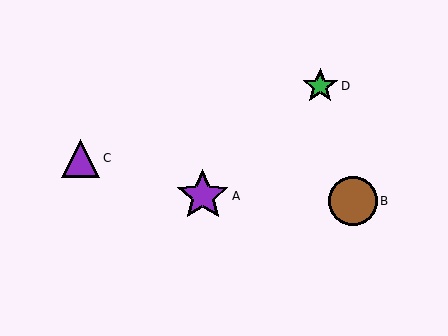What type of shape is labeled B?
Shape B is a brown circle.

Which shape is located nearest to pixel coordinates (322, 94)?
The green star (labeled D) at (320, 86) is nearest to that location.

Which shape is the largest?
The purple star (labeled A) is the largest.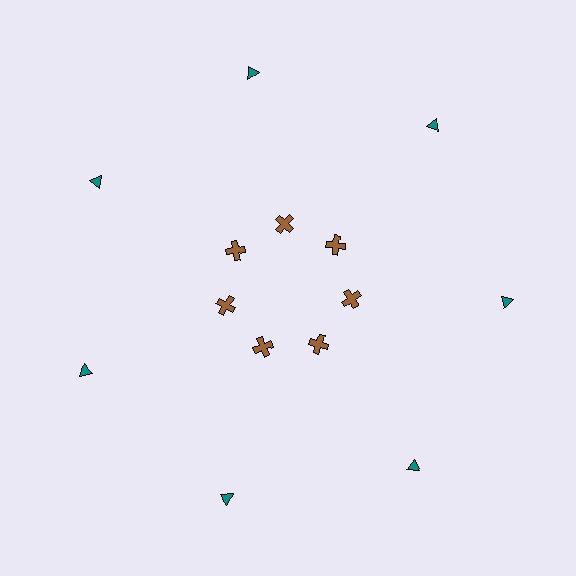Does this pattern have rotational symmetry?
Yes, this pattern has 7-fold rotational symmetry. It looks the same after rotating 51 degrees around the center.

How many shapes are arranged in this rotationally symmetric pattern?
There are 14 shapes, arranged in 7 groups of 2.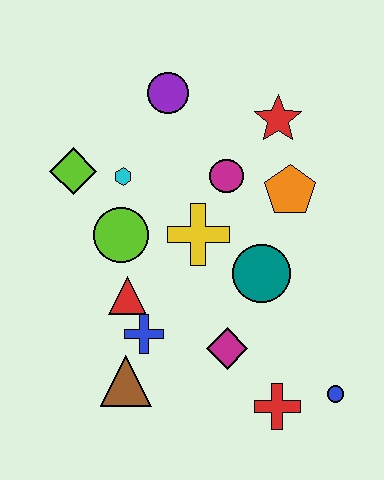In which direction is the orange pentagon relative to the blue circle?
The orange pentagon is above the blue circle.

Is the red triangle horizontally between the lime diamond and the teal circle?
Yes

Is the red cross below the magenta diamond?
Yes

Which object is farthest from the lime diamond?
The blue circle is farthest from the lime diamond.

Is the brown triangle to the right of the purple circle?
No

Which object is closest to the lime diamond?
The cyan hexagon is closest to the lime diamond.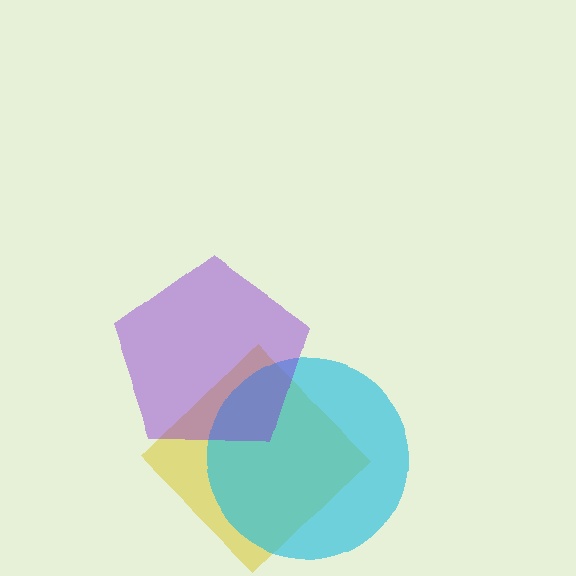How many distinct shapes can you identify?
There are 3 distinct shapes: a yellow diamond, a cyan circle, a purple pentagon.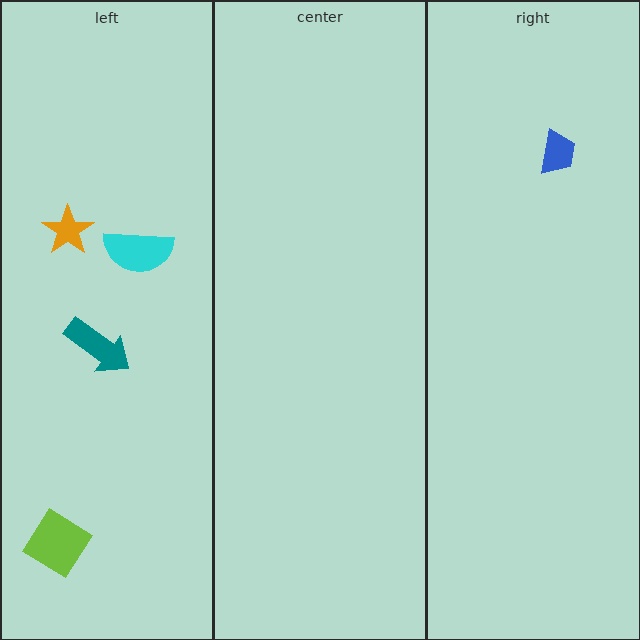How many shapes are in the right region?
1.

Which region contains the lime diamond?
The left region.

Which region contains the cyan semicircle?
The left region.